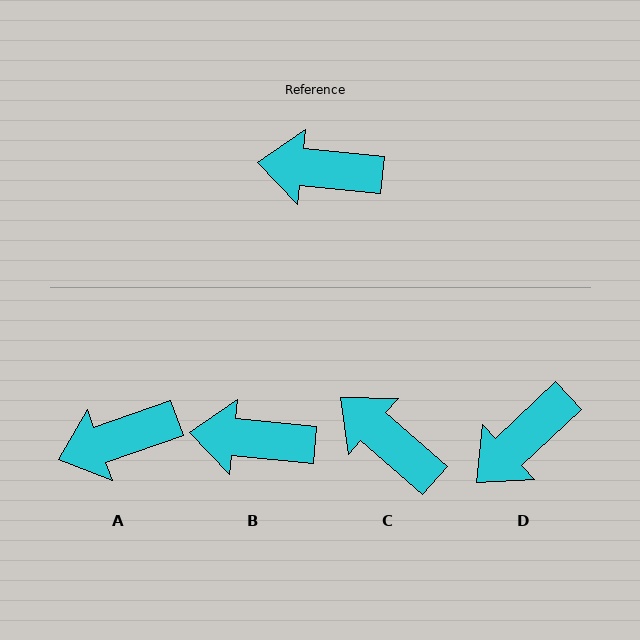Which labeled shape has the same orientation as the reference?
B.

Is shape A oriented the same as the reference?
No, it is off by about 25 degrees.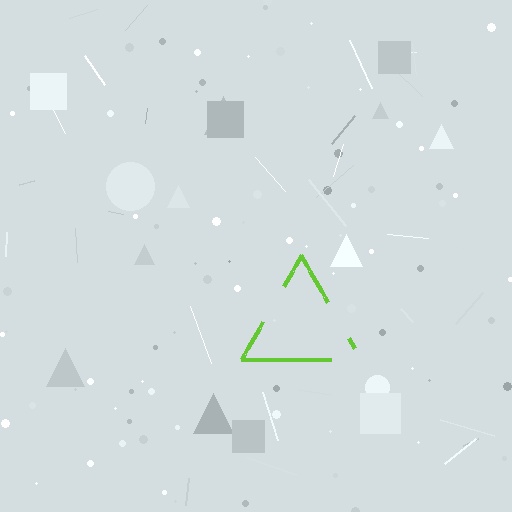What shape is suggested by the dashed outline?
The dashed outline suggests a triangle.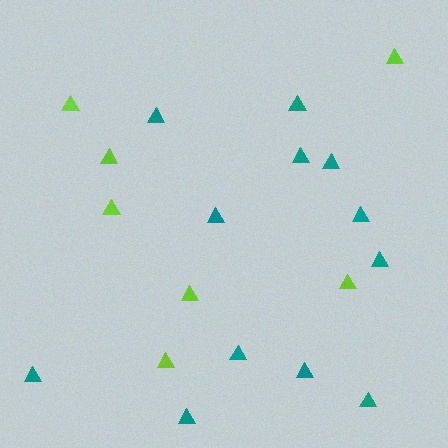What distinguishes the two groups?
There are 2 groups: one group of teal triangles (12) and one group of lime triangles (7).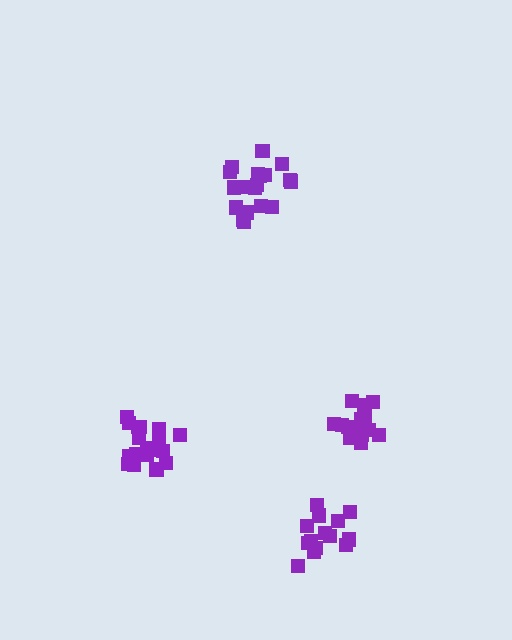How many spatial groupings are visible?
There are 4 spatial groupings.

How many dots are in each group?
Group 1: 19 dots, Group 2: 19 dots, Group 3: 19 dots, Group 4: 14 dots (71 total).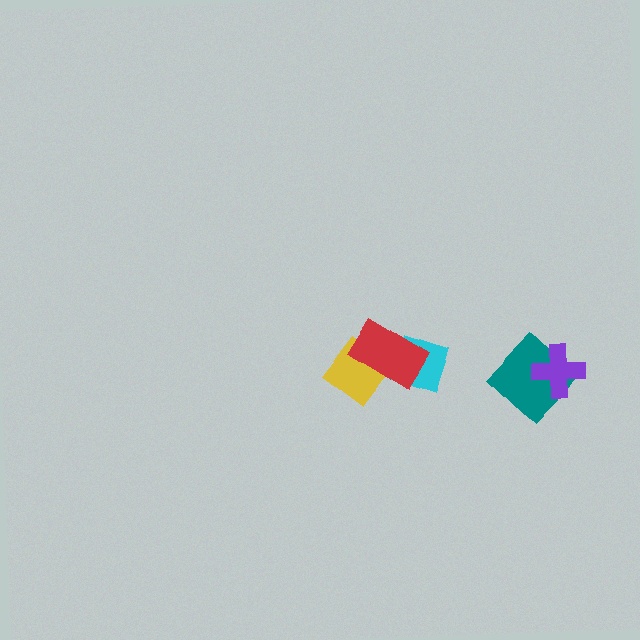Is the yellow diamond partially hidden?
Yes, it is partially covered by another shape.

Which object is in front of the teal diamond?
The purple cross is in front of the teal diamond.